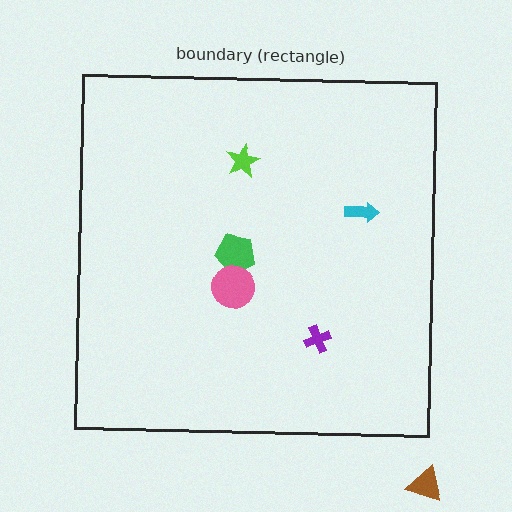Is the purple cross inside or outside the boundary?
Inside.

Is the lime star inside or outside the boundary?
Inside.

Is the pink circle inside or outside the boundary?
Inside.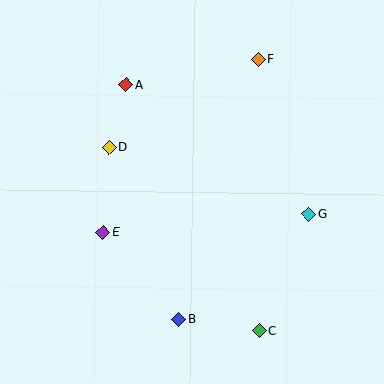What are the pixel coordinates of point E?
Point E is at (103, 232).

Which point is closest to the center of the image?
Point D at (109, 147) is closest to the center.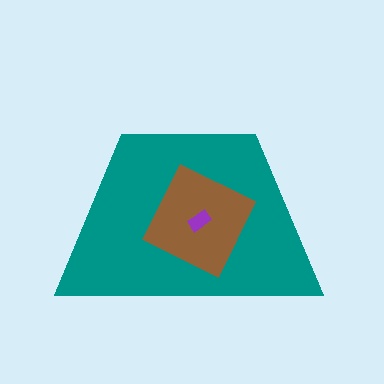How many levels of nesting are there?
3.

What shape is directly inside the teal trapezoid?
The brown square.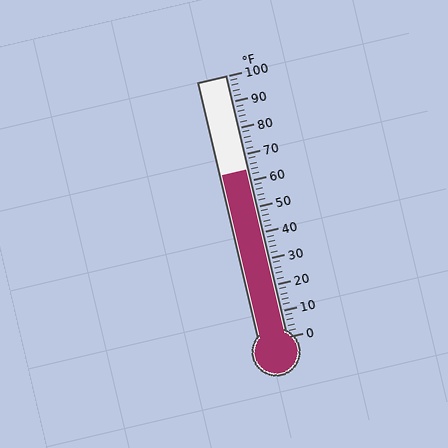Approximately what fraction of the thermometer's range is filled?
The thermometer is filled to approximately 65% of its range.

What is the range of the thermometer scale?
The thermometer scale ranges from 0°F to 100°F.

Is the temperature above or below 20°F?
The temperature is above 20°F.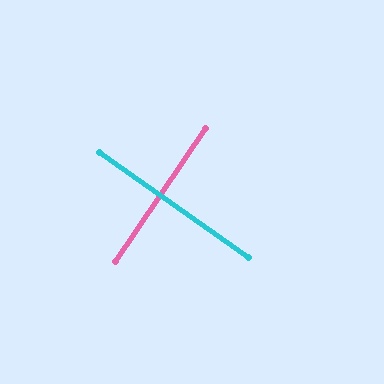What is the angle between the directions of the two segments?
Approximately 89 degrees.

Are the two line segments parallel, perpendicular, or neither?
Perpendicular — they meet at approximately 89°.